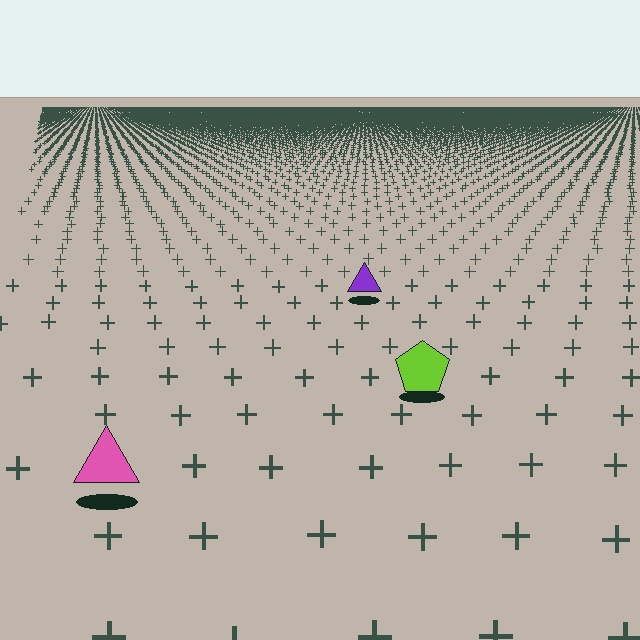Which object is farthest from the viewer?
The purple triangle is farthest from the viewer. It appears smaller and the ground texture around it is denser.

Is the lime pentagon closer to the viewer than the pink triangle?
No. The pink triangle is closer — you can tell from the texture gradient: the ground texture is coarser near it.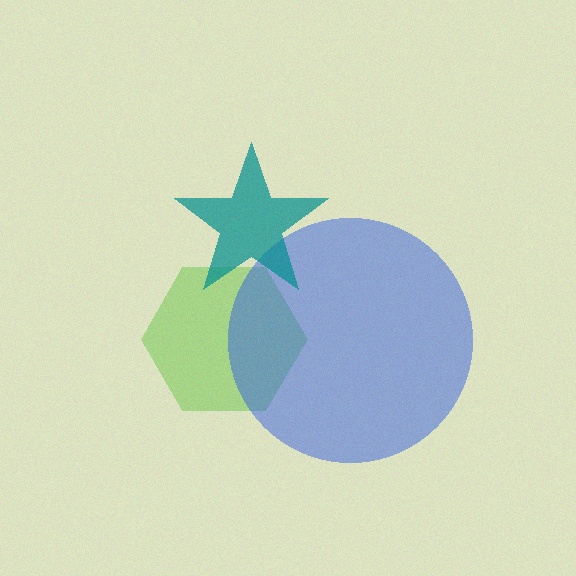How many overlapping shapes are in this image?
There are 3 overlapping shapes in the image.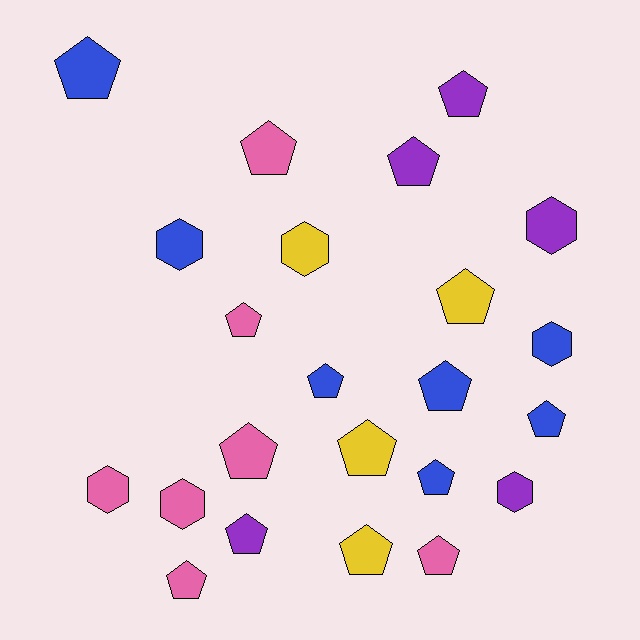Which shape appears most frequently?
Pentagon, with 16 objects.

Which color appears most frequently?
Pink, with 7 objects.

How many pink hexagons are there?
There are 2 pink hexagons.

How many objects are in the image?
There are 23 objects.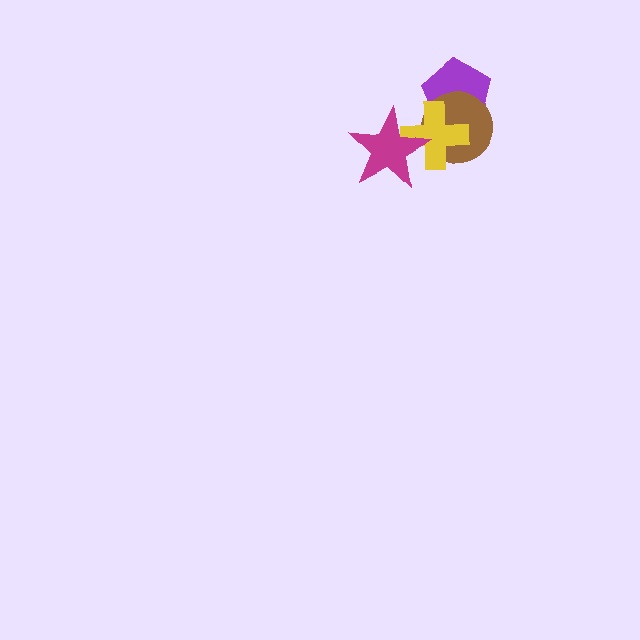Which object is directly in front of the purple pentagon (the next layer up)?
The brown circle is directly in front of the purple pentagon.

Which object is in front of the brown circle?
The yellow cross is in front of the brown circle.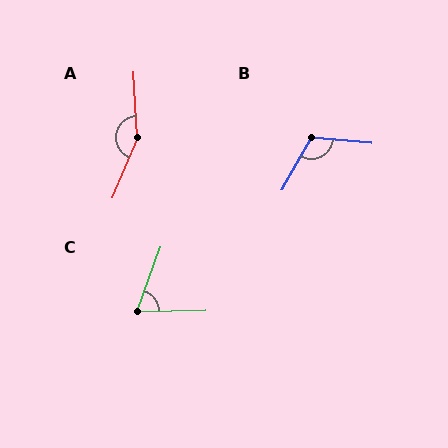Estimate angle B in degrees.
Approximately 114 degrees.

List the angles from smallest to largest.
C (68°), B (114°), A (154°).